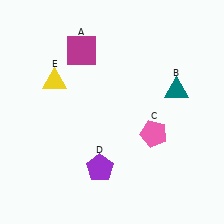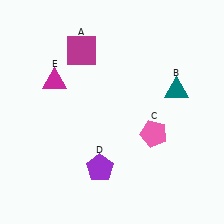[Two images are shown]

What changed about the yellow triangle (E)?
In Image 1, E is yellow. In Image 2, it changed to magenta.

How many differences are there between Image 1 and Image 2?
There is 1 difference between the two images.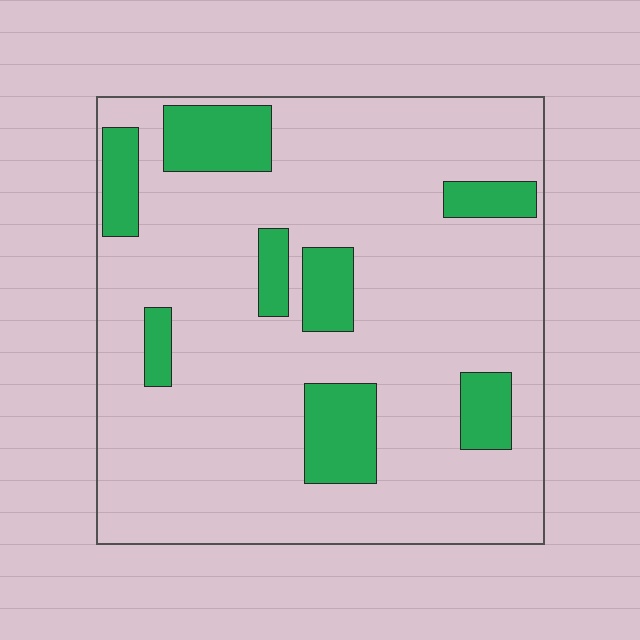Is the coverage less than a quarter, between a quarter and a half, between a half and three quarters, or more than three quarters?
Less than a quarter.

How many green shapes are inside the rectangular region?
8.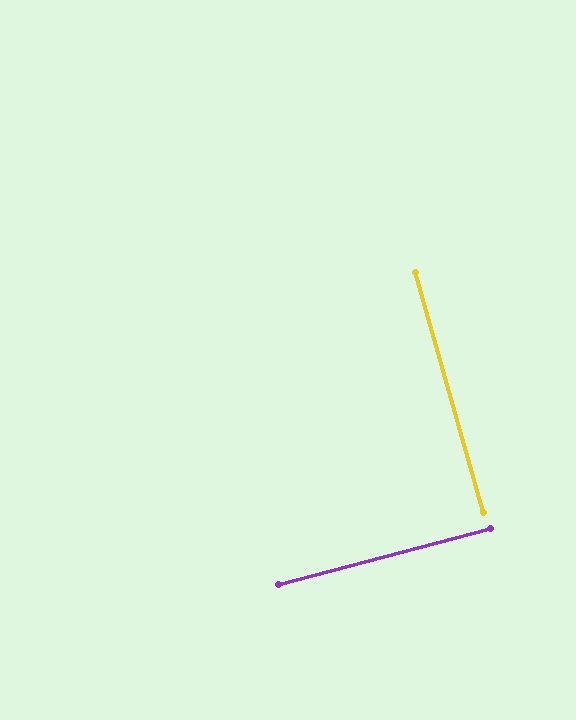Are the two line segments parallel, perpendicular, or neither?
Perpendicular — they meet at approximately 89°.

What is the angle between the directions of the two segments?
Approximately 89 degrees.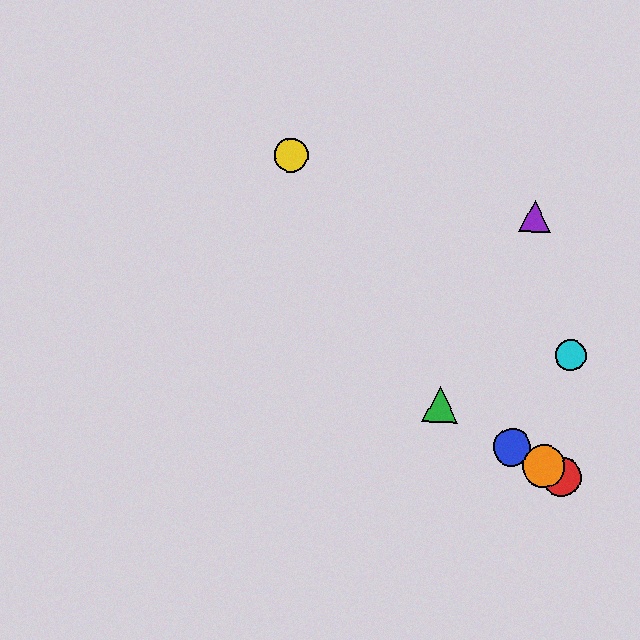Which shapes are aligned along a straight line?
The red circle, the blue circle, the green triangle, the orange circle are aligned along a straight line.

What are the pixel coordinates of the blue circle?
The blue circle is at (512, 447).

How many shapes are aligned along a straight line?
4 shapes (the red circle, the blue circle, the green triangle, the orange circle) are aligned along a straight line.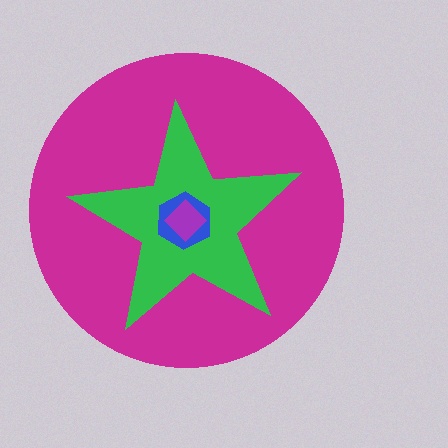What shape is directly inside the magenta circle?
The green star.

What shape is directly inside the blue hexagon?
The purple diamond.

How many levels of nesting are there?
4.